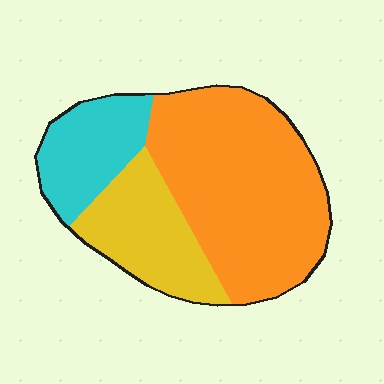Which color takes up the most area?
Orange, at roughly 55%.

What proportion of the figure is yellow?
Yellow takes up less than a quarter of the figure.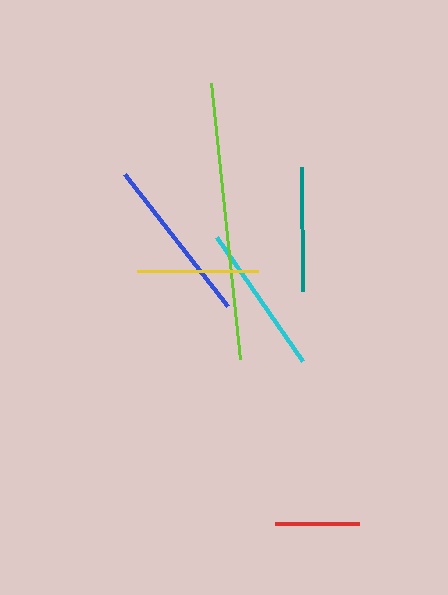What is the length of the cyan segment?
The cyan segment is approximately 151 pixels long.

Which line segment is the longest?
The lime line is the longest at approximately 278 pixels.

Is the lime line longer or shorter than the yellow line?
The lime line is longer than the yellow line.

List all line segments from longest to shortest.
From longest to shortest: lime, blue, cyan, teal, yellow, red.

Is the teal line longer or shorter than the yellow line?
The teal line is longer than the yellow line.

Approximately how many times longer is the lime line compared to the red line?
The lime line is approximately 3.3 times the length of the red line.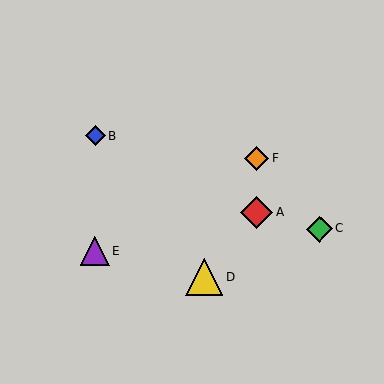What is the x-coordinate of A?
Object A is at x≈257.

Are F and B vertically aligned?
No, F is at x≈257 and B is at x≈95.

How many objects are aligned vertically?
2 objects (A, F) are aligned vertically.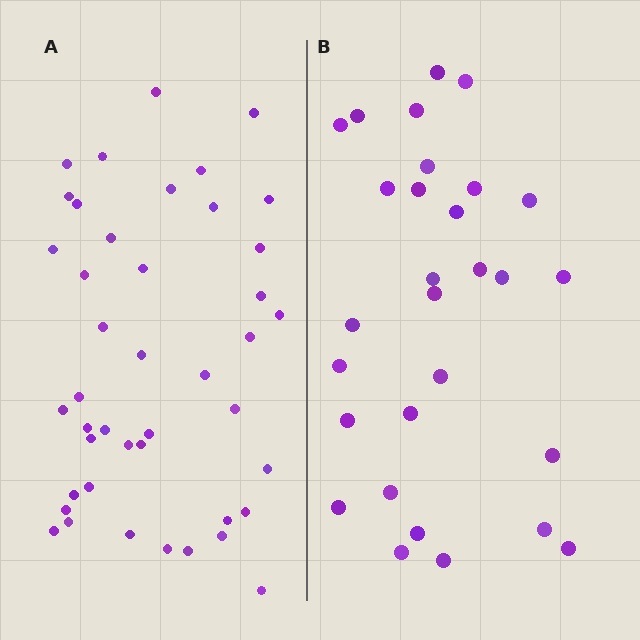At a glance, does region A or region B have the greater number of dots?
Region A (the left region) has more dots.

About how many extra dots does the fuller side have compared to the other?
Region A has approximately 15 more dots than region B.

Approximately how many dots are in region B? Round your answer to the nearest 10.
About 30 dots. (The exact count is 29, which rounds to 30.)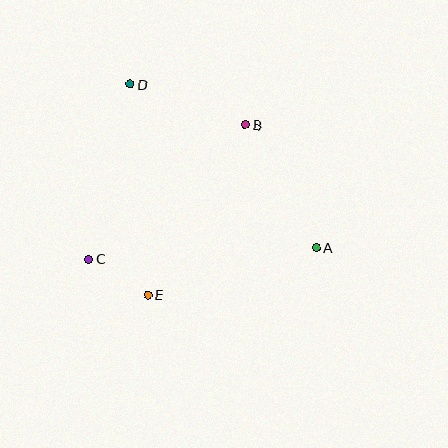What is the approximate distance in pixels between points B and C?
The distance between B and C is approximately 206 pixels.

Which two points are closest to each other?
Points C and E are closest to each other.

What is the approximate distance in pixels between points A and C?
The distance between A and C is approximately 228 pixels.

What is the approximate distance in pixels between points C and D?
The distance between C and D is approximately 179 pixels.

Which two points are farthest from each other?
Points A and D are farthest from each other.